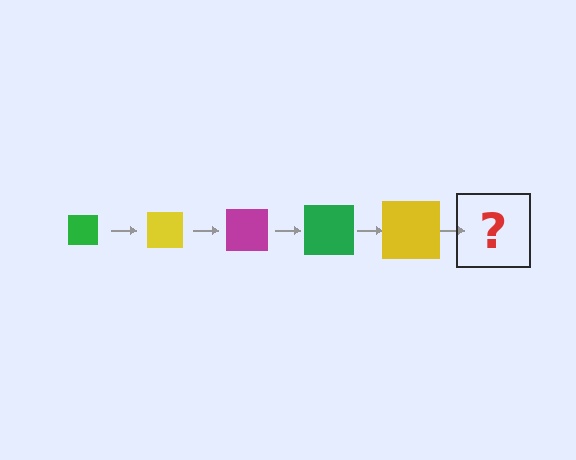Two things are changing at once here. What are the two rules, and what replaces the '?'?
The two rules are that the square grows larger each step and the color cycles through green, yellow, and magenta. The '?' should be a magenta square, larger than the previous one.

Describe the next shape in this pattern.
It should be a magenta square, larger than the previous one.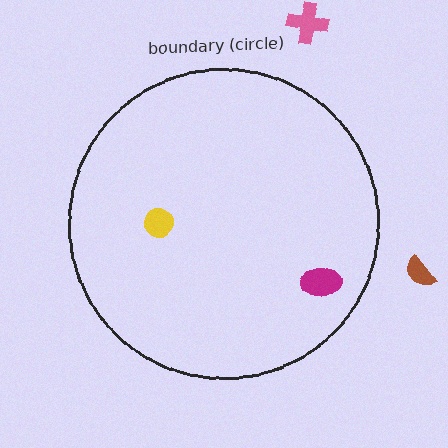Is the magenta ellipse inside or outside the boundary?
Inside.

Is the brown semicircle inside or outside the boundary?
Outside.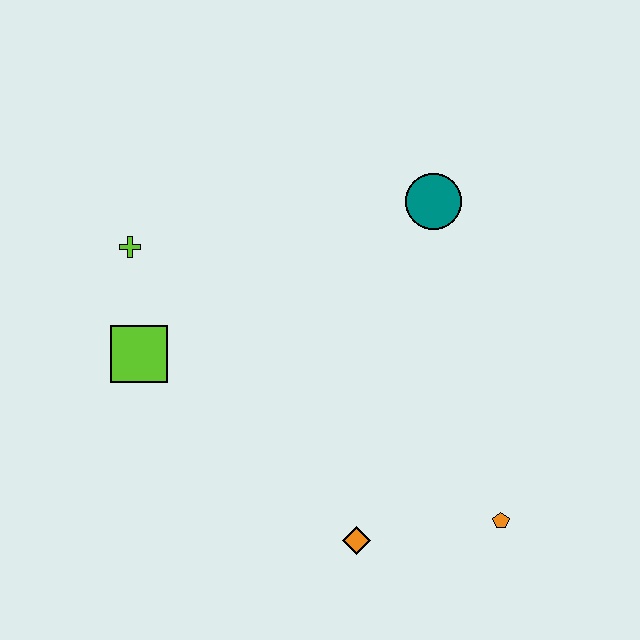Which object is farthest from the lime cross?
The orange pentagon is farthest from the lime cross.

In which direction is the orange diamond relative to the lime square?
The orange diamond is to the right of the lime square.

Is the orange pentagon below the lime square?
Yes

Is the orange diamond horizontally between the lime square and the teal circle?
Yes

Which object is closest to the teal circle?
The lime cross is closest to the teal circle.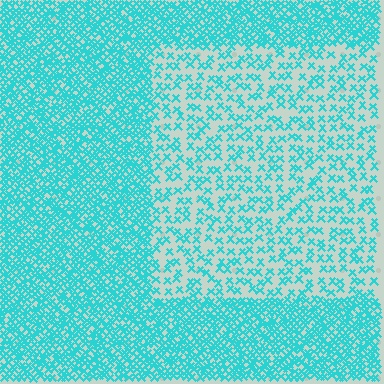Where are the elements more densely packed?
The elements are more densely packed outside the rectangle boundary.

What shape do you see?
I see a rectangle.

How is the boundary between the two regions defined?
The boundary is defined by a change in element density (approximately 2.6x ratio). All elements are the same color, size, and shape.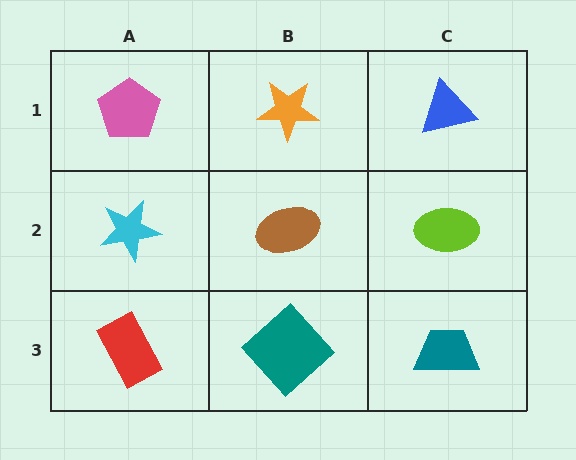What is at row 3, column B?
A teal diamond.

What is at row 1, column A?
A pink pentagon.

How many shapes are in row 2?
3 shapes.